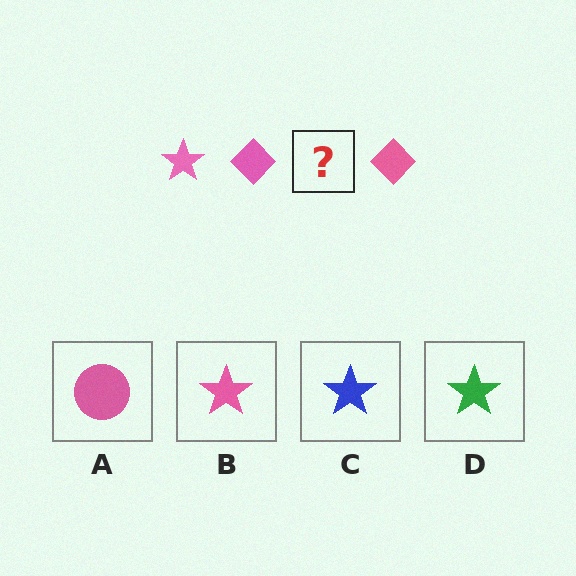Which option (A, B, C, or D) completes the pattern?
B.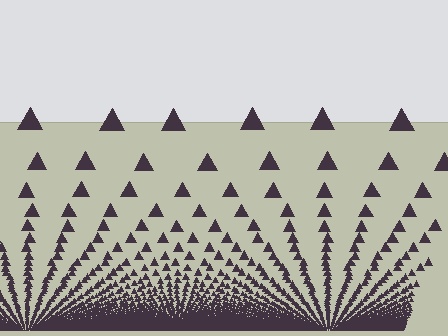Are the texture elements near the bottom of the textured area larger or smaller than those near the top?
Smaller. The gradient is inverted — elements near the bottom are smaller and denser.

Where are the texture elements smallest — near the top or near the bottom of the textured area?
Near the bottom.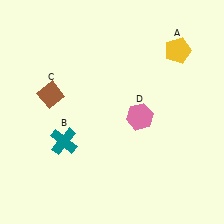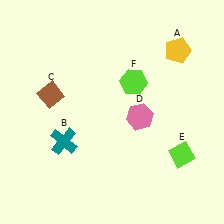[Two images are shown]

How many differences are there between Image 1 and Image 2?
There are 2 differences between the two images.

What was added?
A lime diamond (E), a lime hexagon (F) were added in Image 2.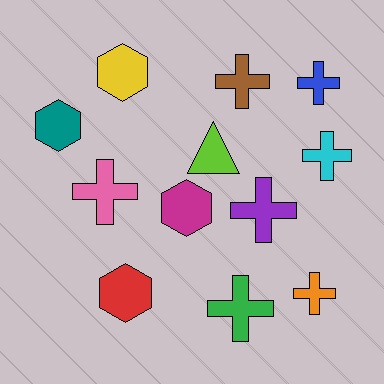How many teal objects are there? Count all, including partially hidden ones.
There is 1 teal object.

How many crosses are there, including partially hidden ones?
There are 7 crosses.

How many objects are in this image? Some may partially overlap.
There are 12 objects.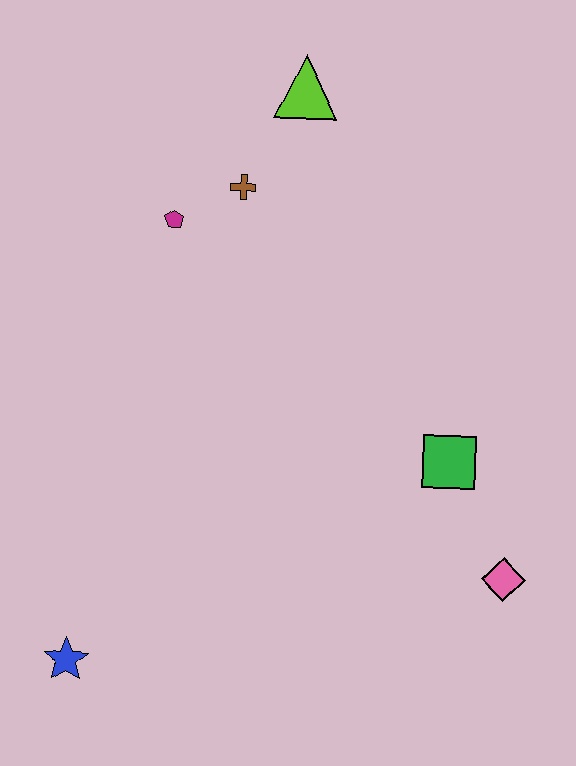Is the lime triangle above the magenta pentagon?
Yes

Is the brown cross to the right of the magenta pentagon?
Yes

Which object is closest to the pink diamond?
The green square is closest to the pink diamond.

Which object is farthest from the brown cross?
The blue star is farthest from the brown cross.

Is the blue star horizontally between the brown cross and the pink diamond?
No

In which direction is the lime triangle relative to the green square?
The lime triangle is above the green square.